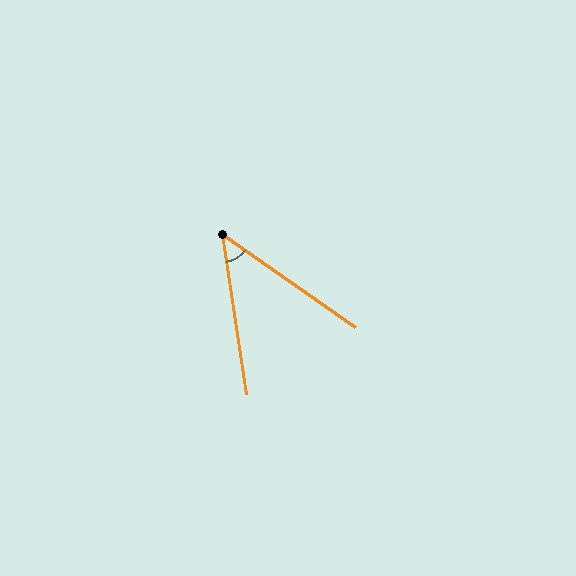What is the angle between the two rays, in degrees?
Approximately 47 degrees.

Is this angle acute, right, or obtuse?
It is acute.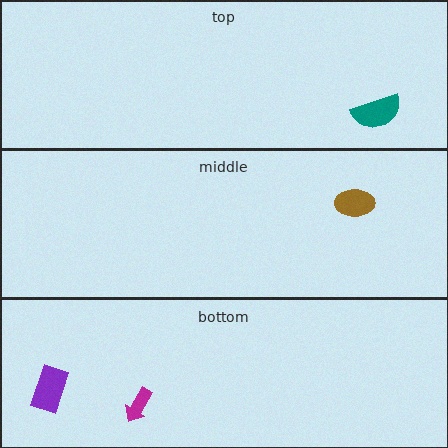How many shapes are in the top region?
1.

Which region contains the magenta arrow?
The bottom region.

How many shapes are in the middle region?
1.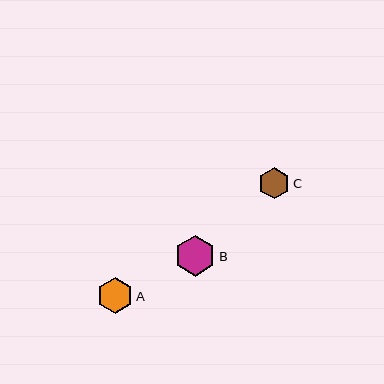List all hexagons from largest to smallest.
From largest to smallest: B, A, C.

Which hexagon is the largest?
Hexagon B is the largest with a size of approximately 41 pixels.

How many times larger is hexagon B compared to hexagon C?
Hexagon B is approximately 1.3 times the size of hexagon C.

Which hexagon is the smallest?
Hexagon C is the smallest with a size of approximately 31 pixels.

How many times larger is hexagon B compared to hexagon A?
Hexagon B is approximately 1.1 times the size of hexagon A.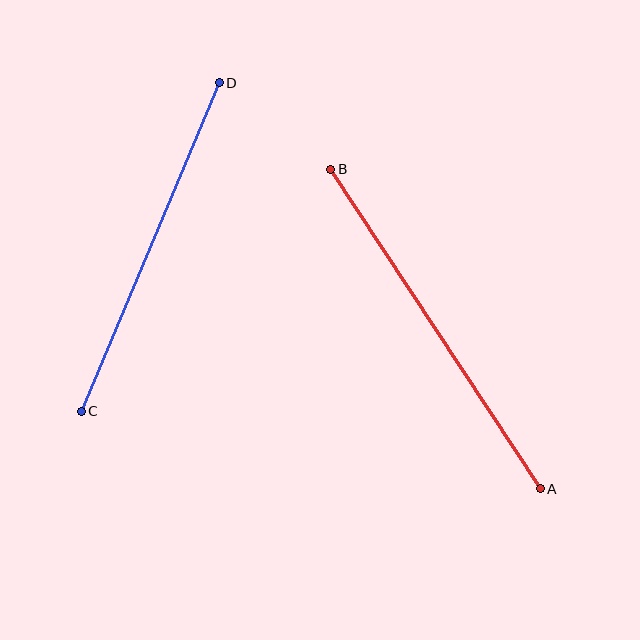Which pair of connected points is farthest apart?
Points A and B are farthest apart.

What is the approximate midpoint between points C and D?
The midpoint is at approximately (150, 247) pixels.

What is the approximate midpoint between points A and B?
The midpoint is at approximately (436, 329) pixels.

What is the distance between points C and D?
The distance is approximately 356 pixels.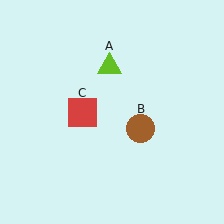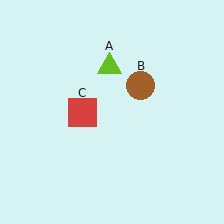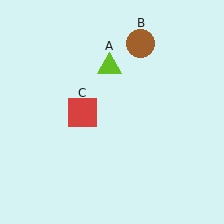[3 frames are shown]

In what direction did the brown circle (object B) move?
The brown circle (object B) moved up.